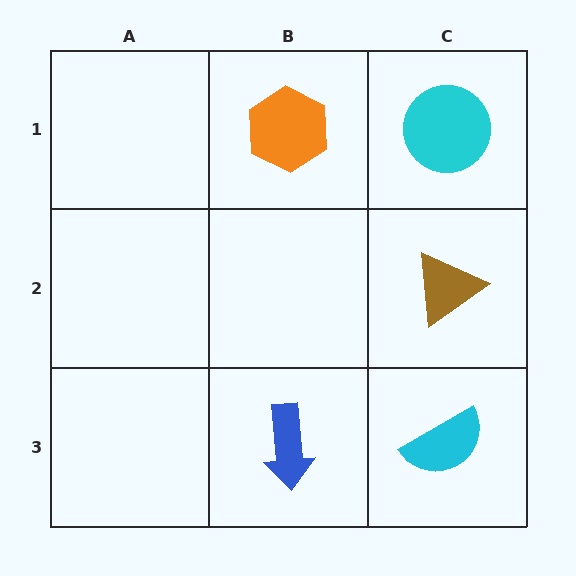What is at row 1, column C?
A cyan circle.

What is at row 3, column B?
A blue arrow.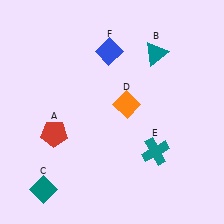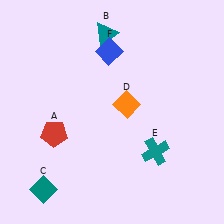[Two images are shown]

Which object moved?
The teal triangle (B) moved left.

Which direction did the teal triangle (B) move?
The teal triangle (B) moved left.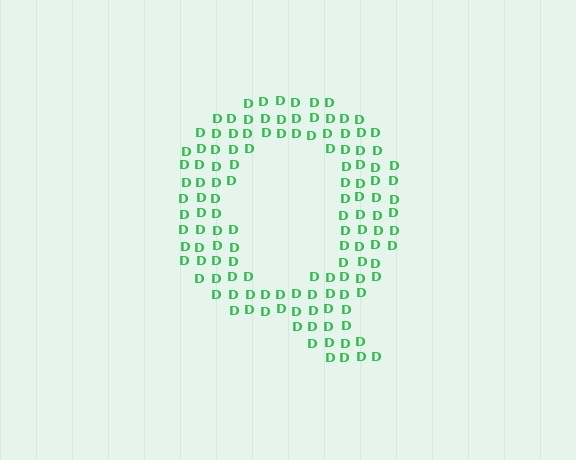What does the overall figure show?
The overall figure shows the letter Q.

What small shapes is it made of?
It is made of small letter D's.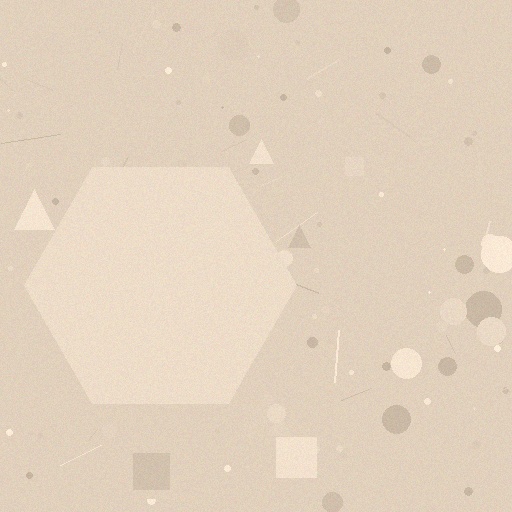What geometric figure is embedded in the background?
A hexagon is embedded in the background.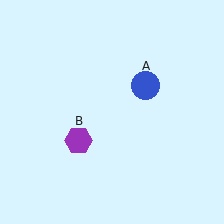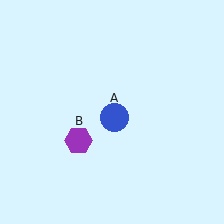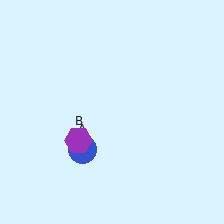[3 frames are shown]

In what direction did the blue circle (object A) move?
The blue circle (object A) moved down and to the left.